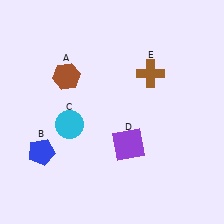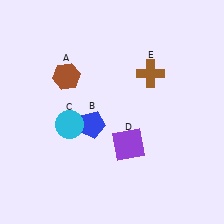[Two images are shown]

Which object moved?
The blue pentagon (B) moved right.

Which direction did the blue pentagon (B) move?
The blue pentagon (B) moved right.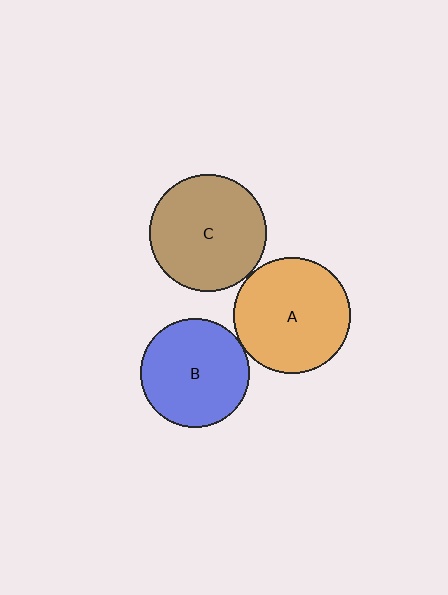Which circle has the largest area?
Circle C (brown).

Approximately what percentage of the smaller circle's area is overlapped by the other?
Approximately 5%.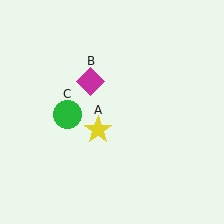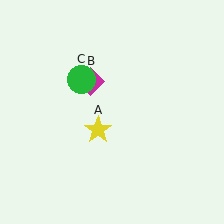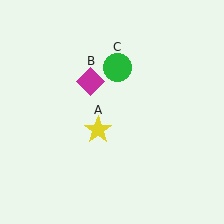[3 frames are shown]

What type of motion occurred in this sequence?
The green circle (object C) rotated clockwise around the center of the scene.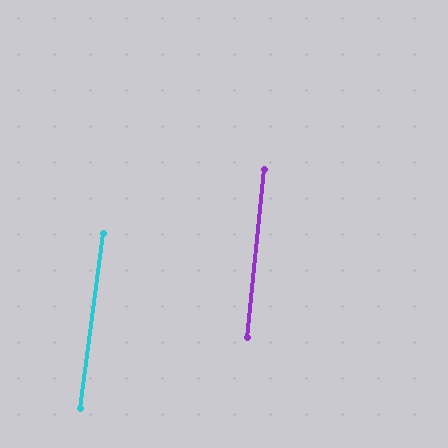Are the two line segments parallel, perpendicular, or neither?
Parallel — their directions differ by only 1.6°.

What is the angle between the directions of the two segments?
Approximately 2 degrees.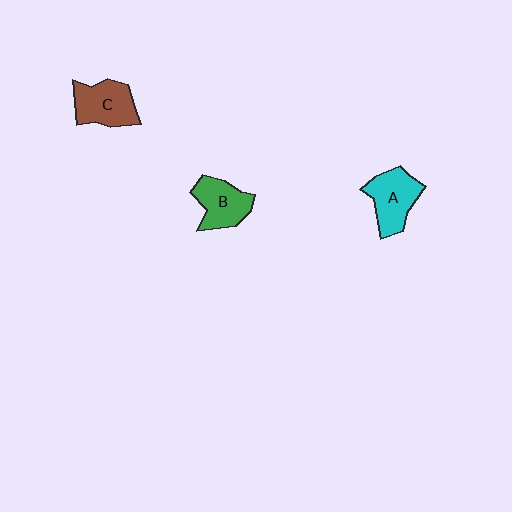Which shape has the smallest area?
Shape B (green).